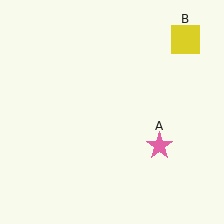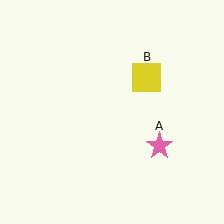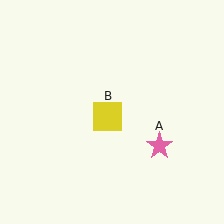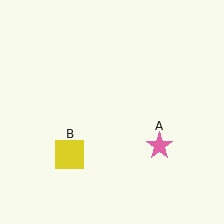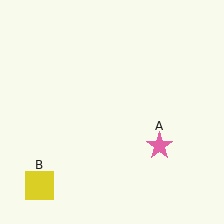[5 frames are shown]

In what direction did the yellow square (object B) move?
The yellow square (object B) moved down and to the left.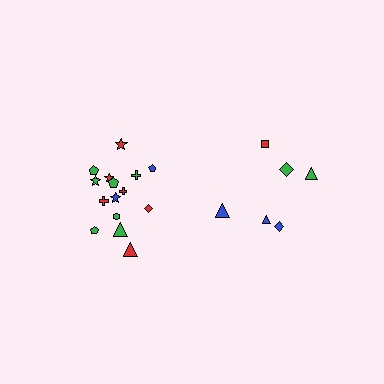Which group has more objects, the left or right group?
The left group.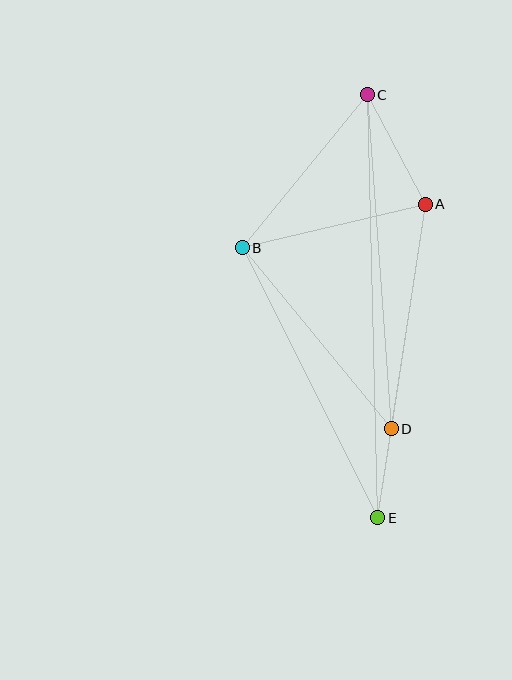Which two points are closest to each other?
Points D and E are closest to each other.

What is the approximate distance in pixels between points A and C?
The distance between A and C is approximately 124 pixels.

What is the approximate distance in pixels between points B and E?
The distance between B and E is approximately 302 pixels.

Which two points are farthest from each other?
Points C and E are farthest from each other.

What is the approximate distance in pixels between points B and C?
The distance between B and C is approximately 198 pixels.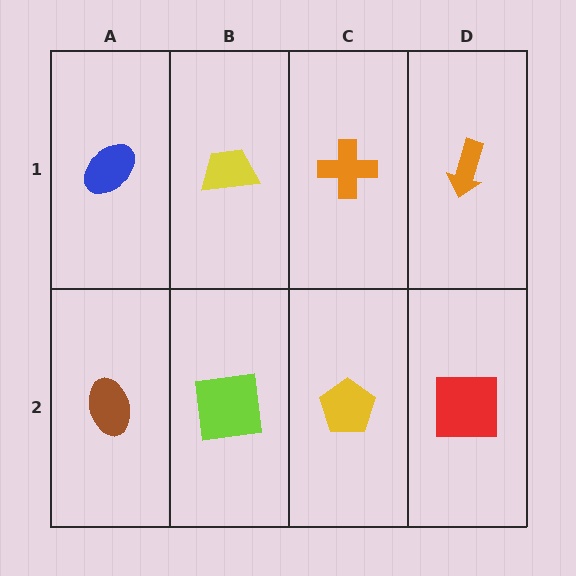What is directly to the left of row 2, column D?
A yellow pentagon.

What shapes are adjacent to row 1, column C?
A yellow pentagon (row 2, column C), a yellow trapezoid (row 1, column B), an orange arrow (row 1, column D).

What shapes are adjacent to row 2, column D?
An orange arrow (row 1, column D), a yellow pentagon (row 2, column C).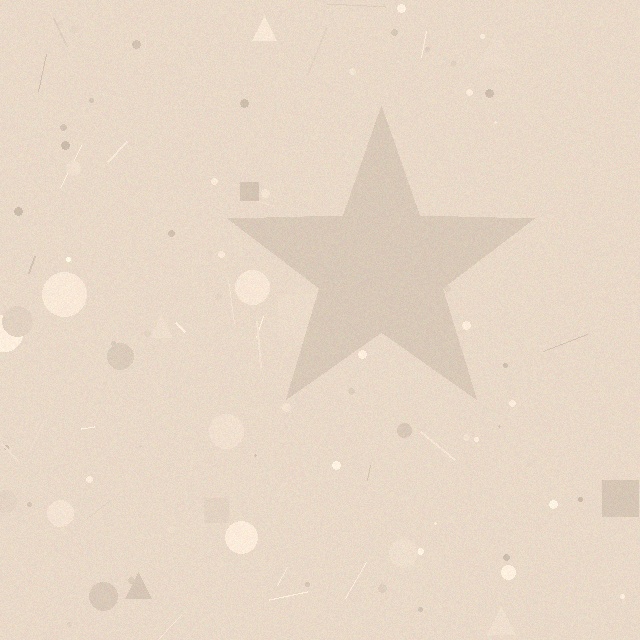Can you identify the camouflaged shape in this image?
The camouflaged shape is a star.